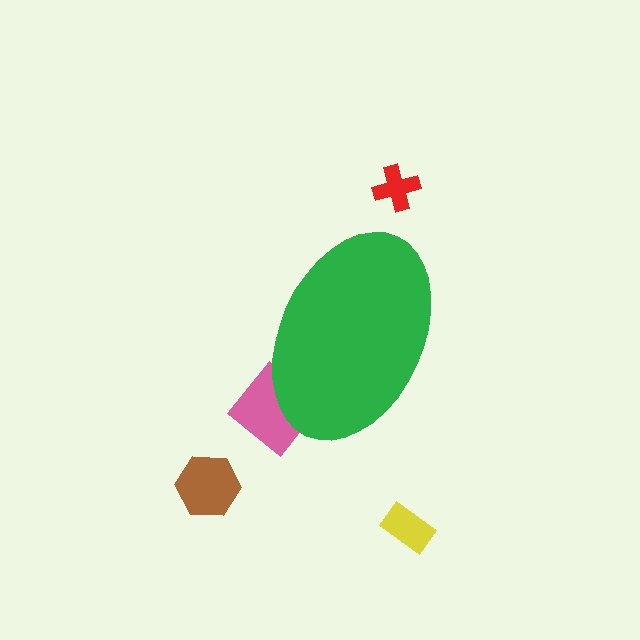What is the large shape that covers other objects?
A green ellipse.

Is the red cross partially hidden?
No, the red cross is fully visible.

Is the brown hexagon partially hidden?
No, the brown hexagon is fully visible.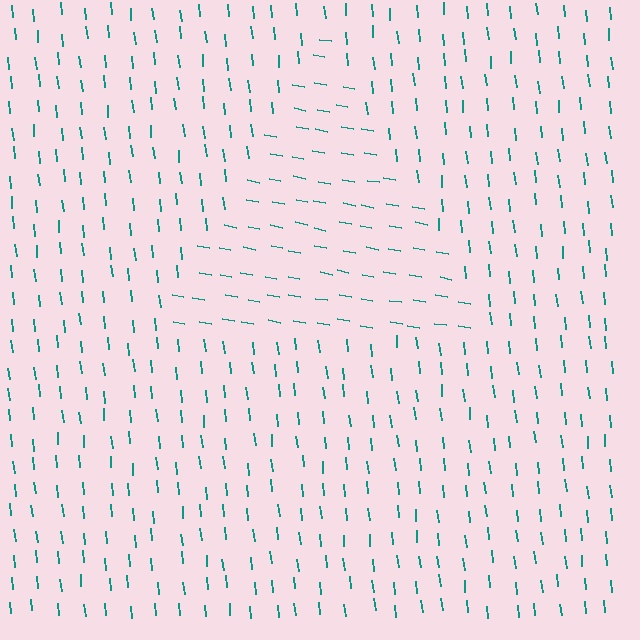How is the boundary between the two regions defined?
The boundary is defined purely by a change in line orientation (approximately 73 degrees difference). All lines are the same color and thickness.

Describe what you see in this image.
The image is filled with small teal line segments. A triangle region in the image has lines oriented differently from the surrounding lines, creating a visible texture boundary.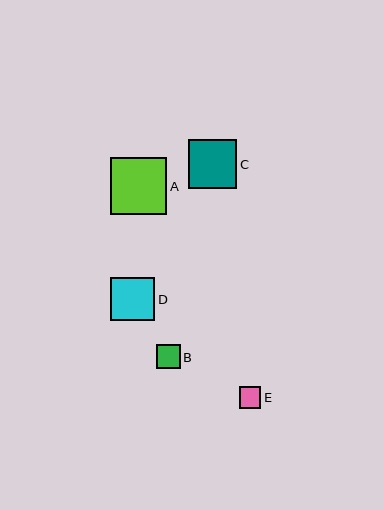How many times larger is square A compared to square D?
Square A is approximately 1.3 times the size of square D.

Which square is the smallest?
Square E is the smallest with a size of approximately 22 pixels.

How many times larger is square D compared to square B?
Square D is approximately 1.8 times the size of square B.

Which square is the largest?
Square A is the largest with a size of approximately 56 pixels.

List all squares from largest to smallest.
From largest to smallest: A, C, D, B, E.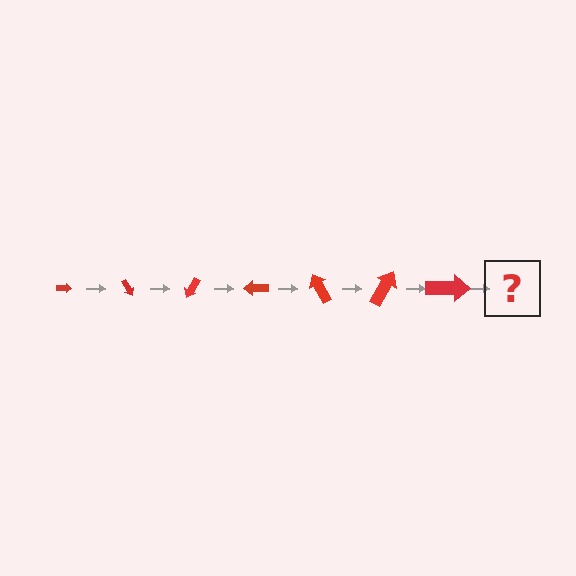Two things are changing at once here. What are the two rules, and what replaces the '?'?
The two rules are that the arrow grows larger each step and it rotates 60 degrees each step. The '?' should be an arrow, larger than the previous one and rotated 420 degrees from the start.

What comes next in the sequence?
The next element should be an arrow, larger than the previous one and rotated 420 degrees from the start.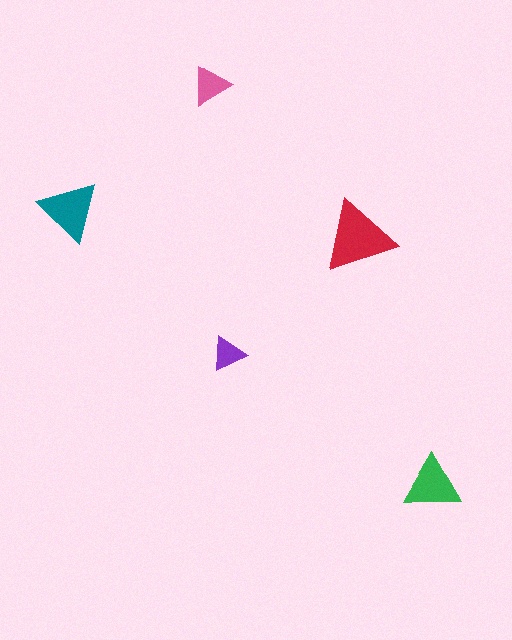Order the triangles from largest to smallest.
the red one, the teal one, the green one, the pink one, the purple one.